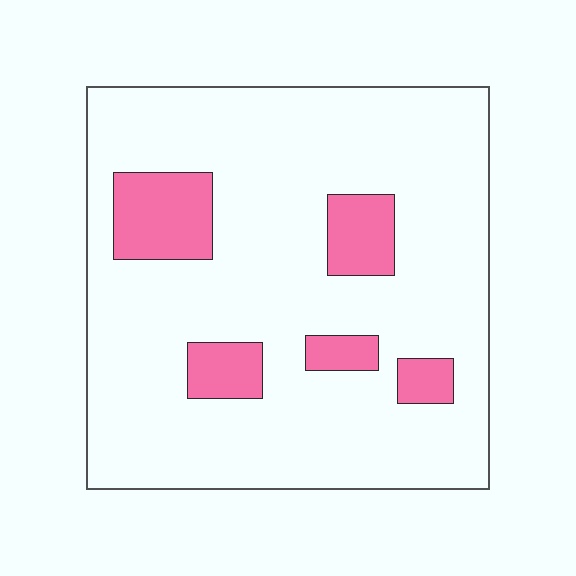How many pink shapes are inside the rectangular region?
5.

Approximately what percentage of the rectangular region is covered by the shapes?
Approximately 15%.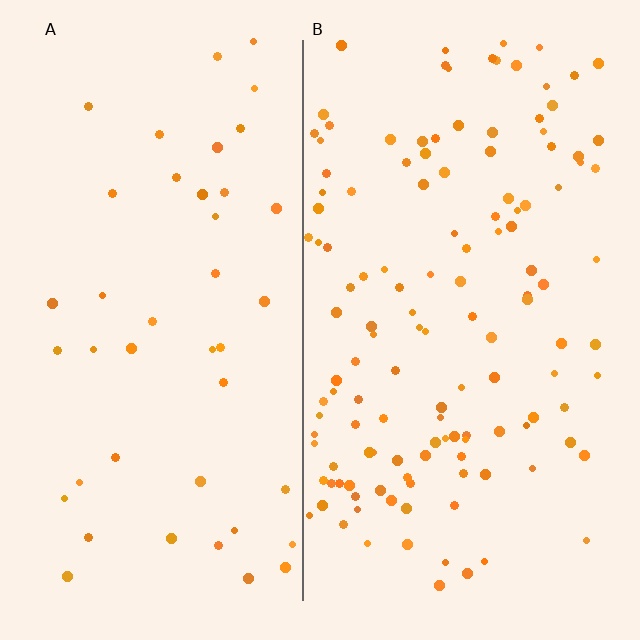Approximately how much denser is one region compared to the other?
Approximately 3.1× — region B over region A.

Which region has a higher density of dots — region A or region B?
B (the right).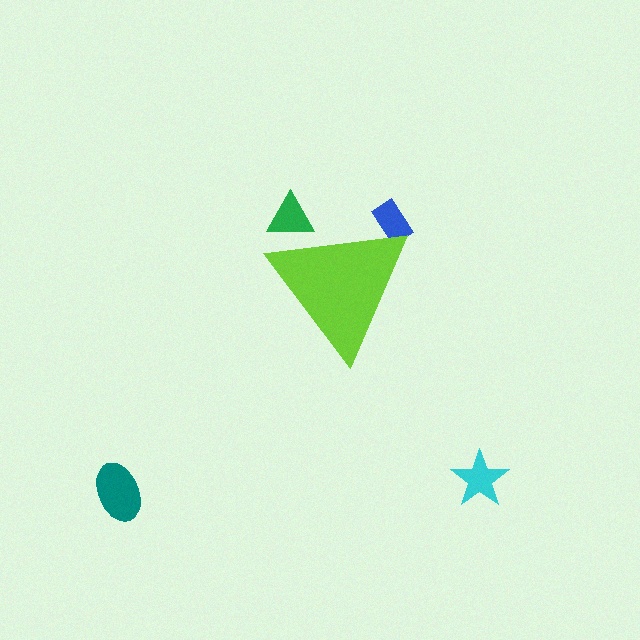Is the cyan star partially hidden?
No, the cyan star is fully visible.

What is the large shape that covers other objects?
A lime triangle.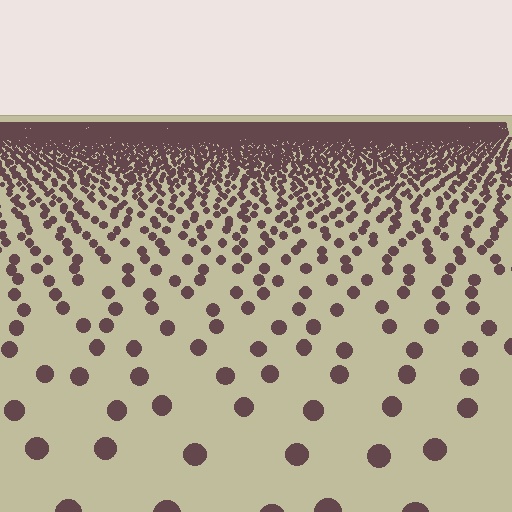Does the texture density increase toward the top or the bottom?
Density increases toward the top.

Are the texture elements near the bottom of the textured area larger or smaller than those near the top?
Larger. Near the bottom, elements are closer to the viewer and appear at a bigger on-screen size.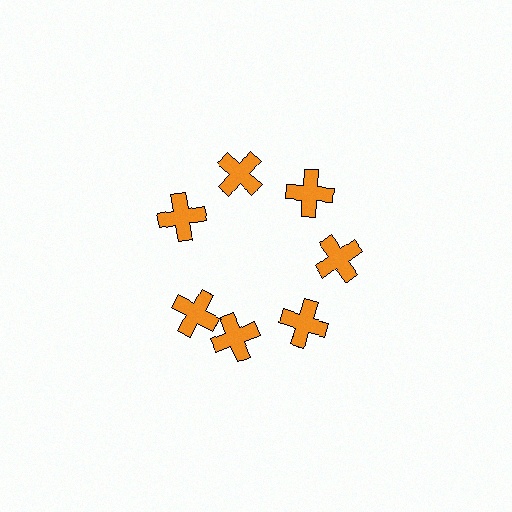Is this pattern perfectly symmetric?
No. The 7 orange crosses are arranged in a ring, but one element near the 8 o'clock position is rotated out of alignment along the ring, breaking the 7-fold rotational symmetry.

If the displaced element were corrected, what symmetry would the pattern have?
It would have 7-fold rotational symmetry — the pattern would map onto itself every 51 degrees.